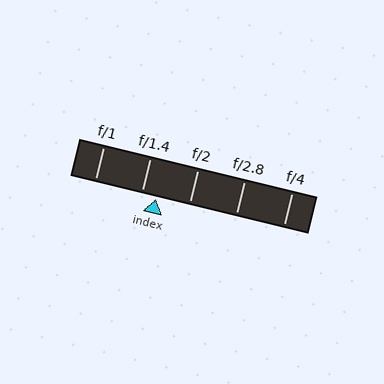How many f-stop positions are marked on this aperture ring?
There are 5 f-stop positions marked.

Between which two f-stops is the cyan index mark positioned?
The index mark is between f/1.4 and f/2.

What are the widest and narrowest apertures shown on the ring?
The widest aperture shown is f/1 and the narrowest is f/4.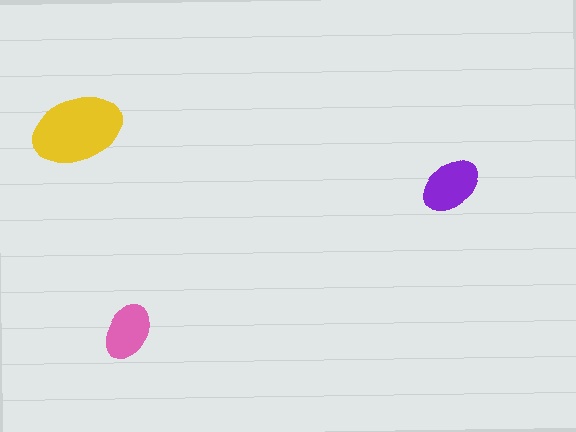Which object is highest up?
The yellow ellipse is topmost.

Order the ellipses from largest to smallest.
the yellow one, the purple one, the pink one.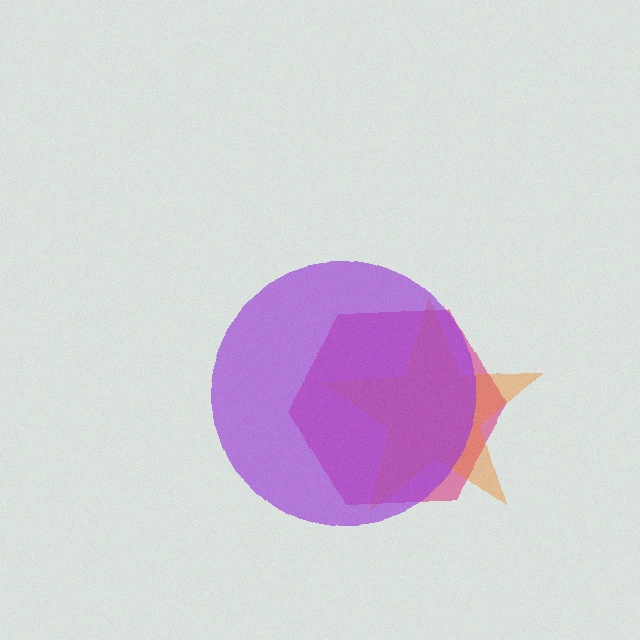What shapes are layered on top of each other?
The layered shapes are: a magenta hexagon, an orange star, a purple circle.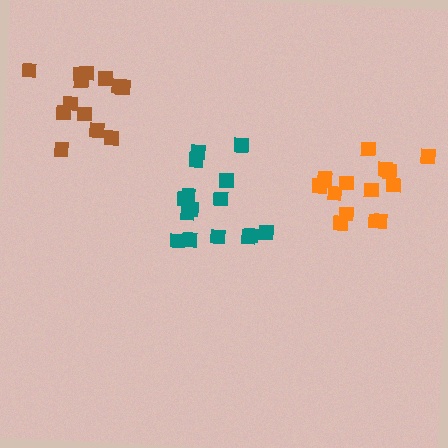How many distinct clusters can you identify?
There are 3 distinct clusters.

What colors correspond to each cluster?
The clusters are colored: orange, brown, teal.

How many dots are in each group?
Group 1: 15 dots, Group 2: 13 dots, Group 3: 16 dots (44 total).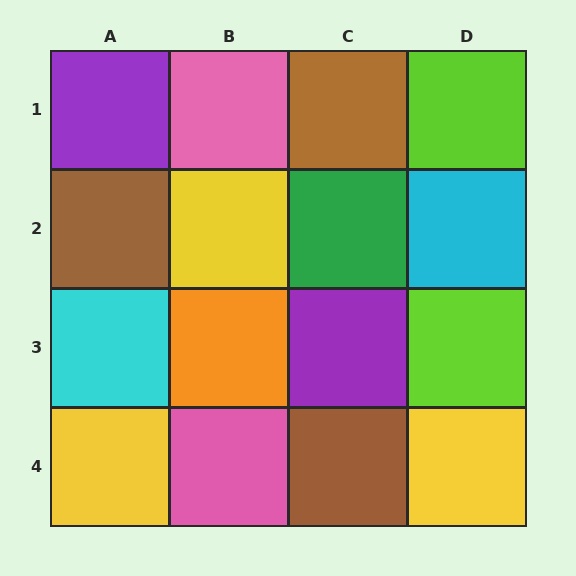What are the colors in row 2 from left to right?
Brown, yellow, green, cyan.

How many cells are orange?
1 cell is orange.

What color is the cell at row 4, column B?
Pink.